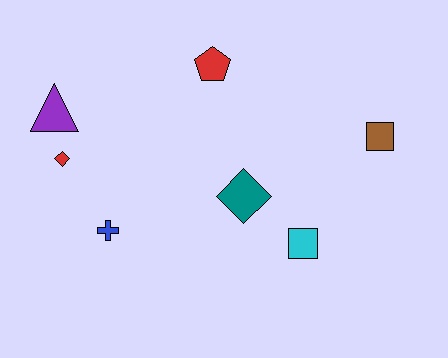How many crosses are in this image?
There is 1 cross.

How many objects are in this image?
There are 7 objects.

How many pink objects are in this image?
There are no pink objects.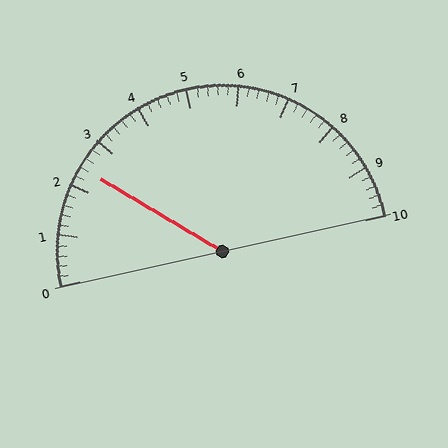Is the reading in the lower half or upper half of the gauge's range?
The reading is in the lower half of the range (0 to 10).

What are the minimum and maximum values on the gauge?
The gauge ranges from 0 to 10.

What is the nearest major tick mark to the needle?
The nearest major tick mark is 2.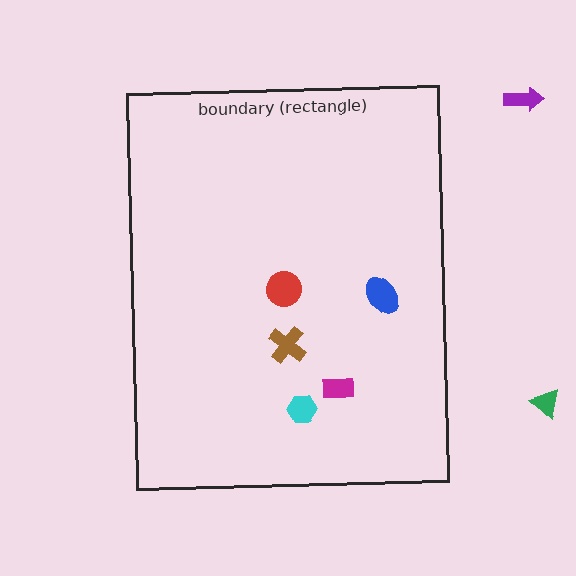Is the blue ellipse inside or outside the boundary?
Inside.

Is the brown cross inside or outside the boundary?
Inside.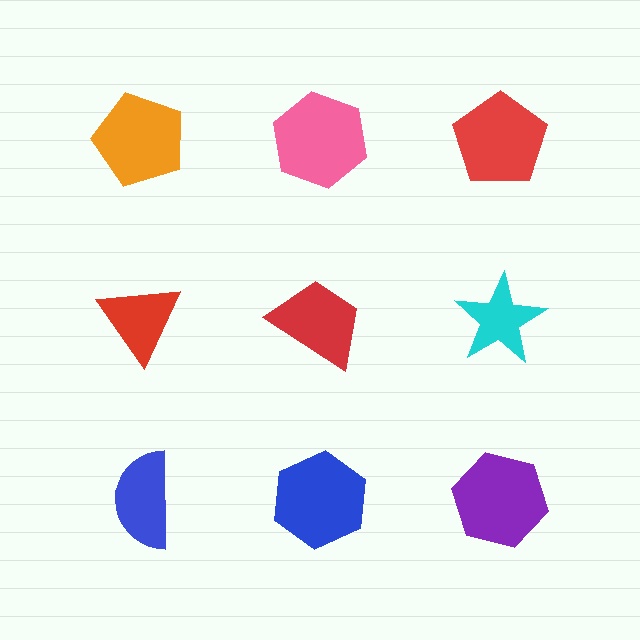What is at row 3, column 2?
A blue hexagon.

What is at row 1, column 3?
A red pentagon.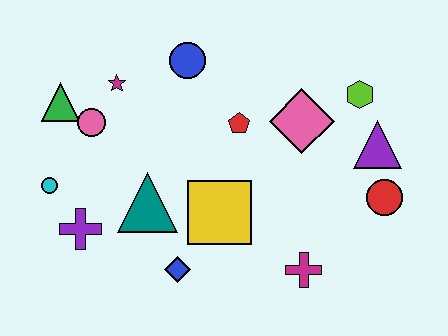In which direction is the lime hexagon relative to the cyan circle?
The lime hexagon is to the right of the cyan circle.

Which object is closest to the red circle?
The purple triangle is closest to the red circle.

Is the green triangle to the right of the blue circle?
No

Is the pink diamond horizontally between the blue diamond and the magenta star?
No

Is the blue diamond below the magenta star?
Yes